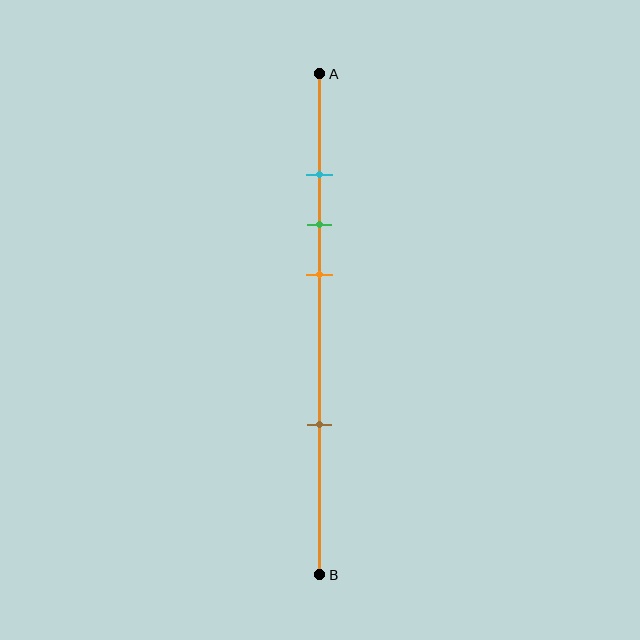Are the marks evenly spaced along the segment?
No, the marks are not evenly spaced.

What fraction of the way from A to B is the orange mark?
The orange mark is approximately 40% (0.4) of the way from A to B.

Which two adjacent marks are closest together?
The cyan and green marks are the closest adjacent pair.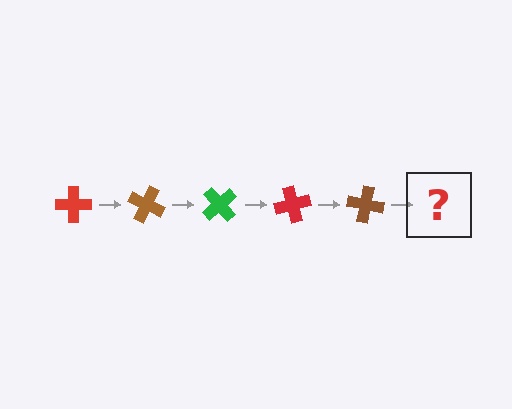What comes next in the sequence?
The next element should be a green cross, rotated 125 degrees from the start.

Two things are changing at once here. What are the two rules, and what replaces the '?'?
The two rules are that it rotates 25 degrees each step and the color cycles through red, brown, and green. The '?' should be a green cross, rotated 125 degrees from the start.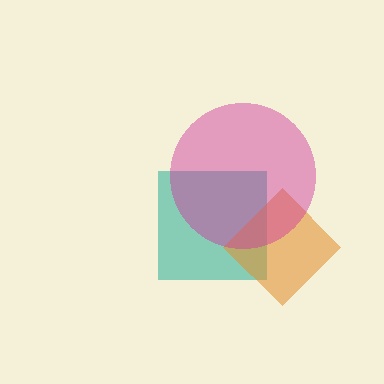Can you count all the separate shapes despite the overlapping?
Yes, there are 3 separate shapes.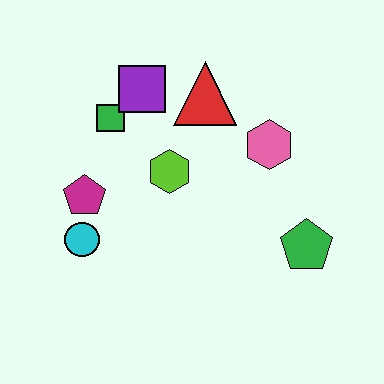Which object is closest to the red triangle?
The purple square is closest to the red triangle.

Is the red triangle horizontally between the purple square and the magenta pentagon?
No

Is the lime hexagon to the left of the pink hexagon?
Yes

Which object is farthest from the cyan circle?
The green pentagon is farthest from the cyan circle.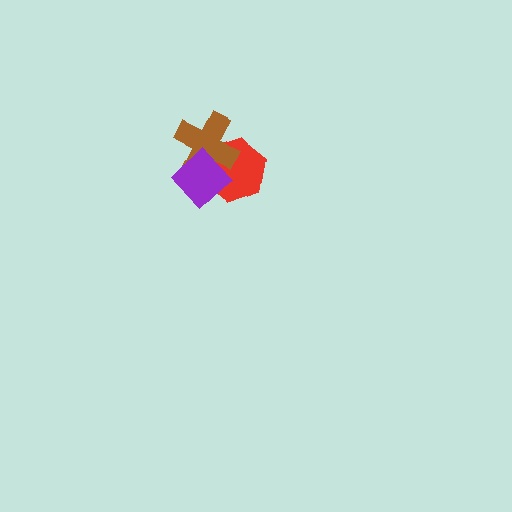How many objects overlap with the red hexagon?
2 objects overlap with the red hexagon.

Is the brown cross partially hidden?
Yes, it is partially covered by another shape.